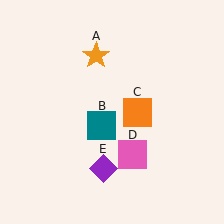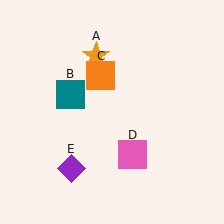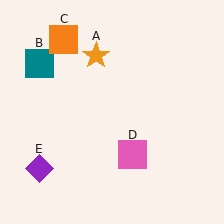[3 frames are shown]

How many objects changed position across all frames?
3 objects changed position: teal square (object B), orange square (object C), purple diamond (object E).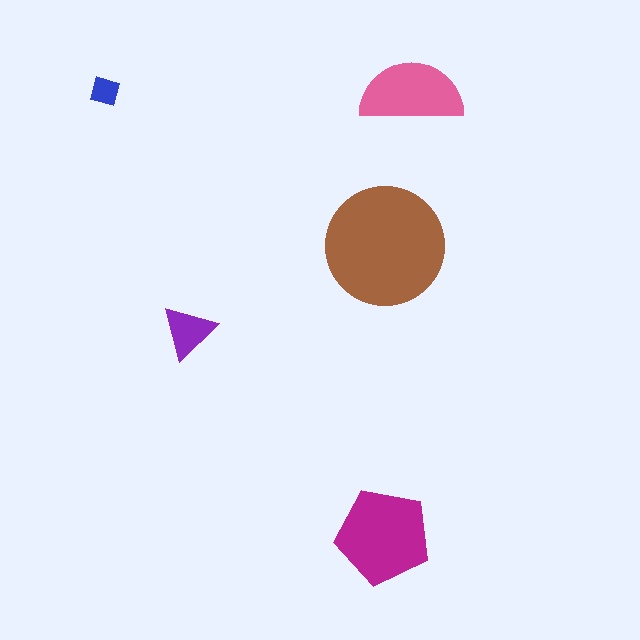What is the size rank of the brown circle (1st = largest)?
1st.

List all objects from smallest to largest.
The blue diamond, the purple triangle, the pink semicircle, the magenta pentagon, the brown circle.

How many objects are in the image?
There are 5 objects in the image.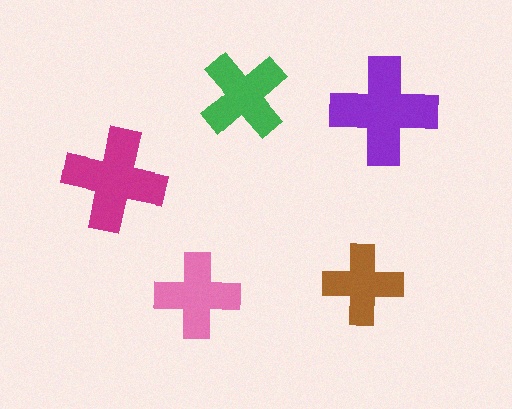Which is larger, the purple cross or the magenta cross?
The purple one.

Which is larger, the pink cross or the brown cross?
The pink one.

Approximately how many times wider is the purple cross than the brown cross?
About 1.5 times wider.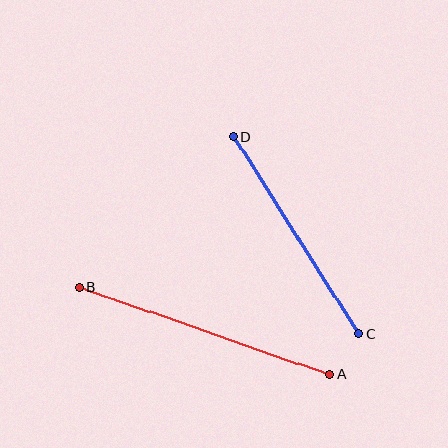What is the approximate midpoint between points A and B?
The midpoint is at approximately (205, 331) pixels.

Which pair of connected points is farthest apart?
Points A and B are farthest apart.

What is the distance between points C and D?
The distance is approximately 233 pixels.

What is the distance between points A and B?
The distance is approximately 265 pixels.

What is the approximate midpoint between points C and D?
The midpoint is at approximately (296, 235) pixels.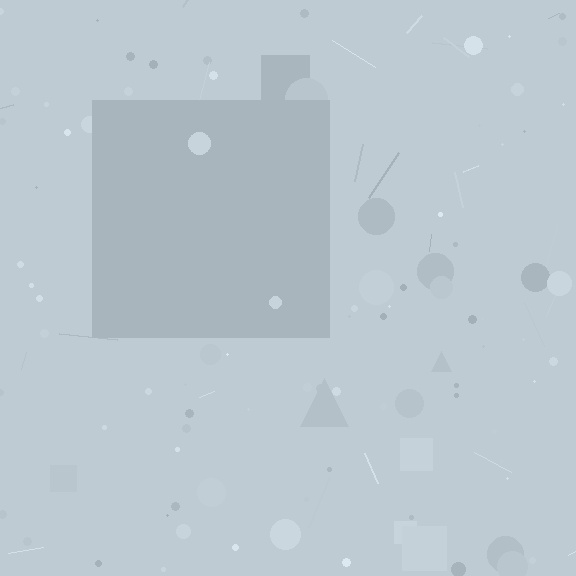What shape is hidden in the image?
A square is hidden in the image.